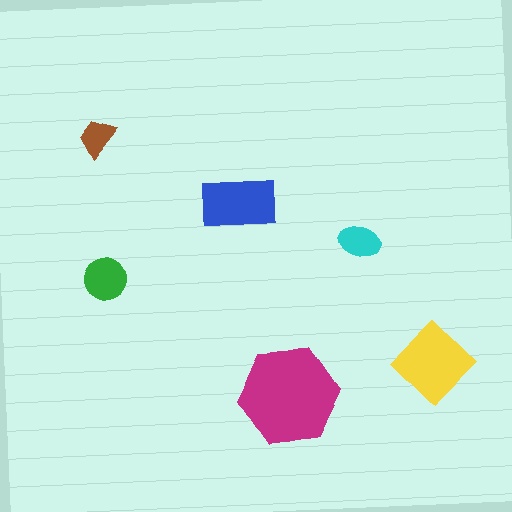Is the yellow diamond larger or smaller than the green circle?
Larger.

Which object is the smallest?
The brown trapezoid.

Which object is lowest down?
The magenta hexagon is bottommost.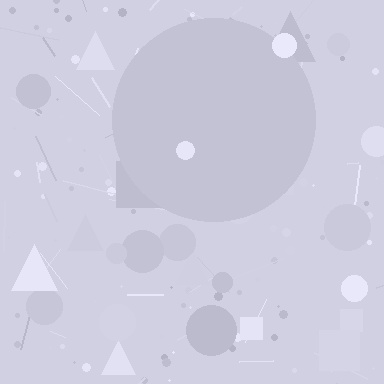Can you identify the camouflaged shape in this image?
The camouflaged shape is a circle.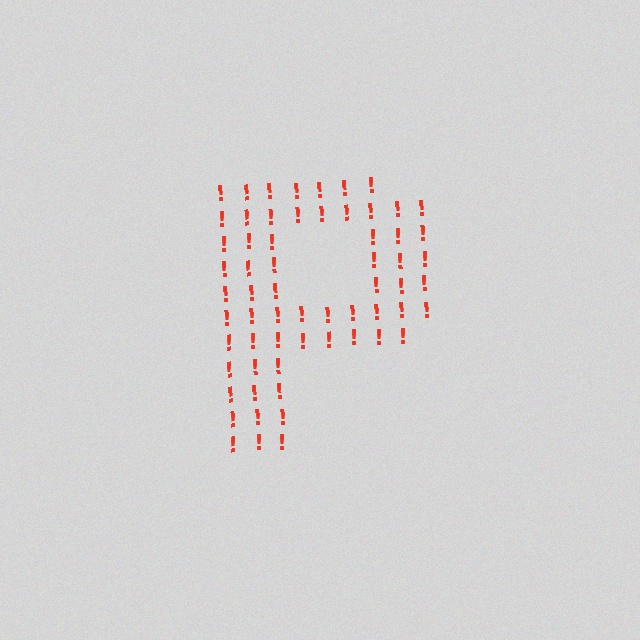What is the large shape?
The large shape is the letter P.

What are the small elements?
The small elements are exclamation marks.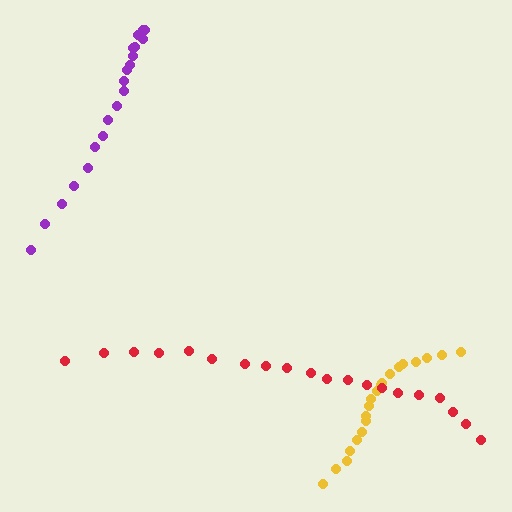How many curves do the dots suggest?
There are 3 distinct paths.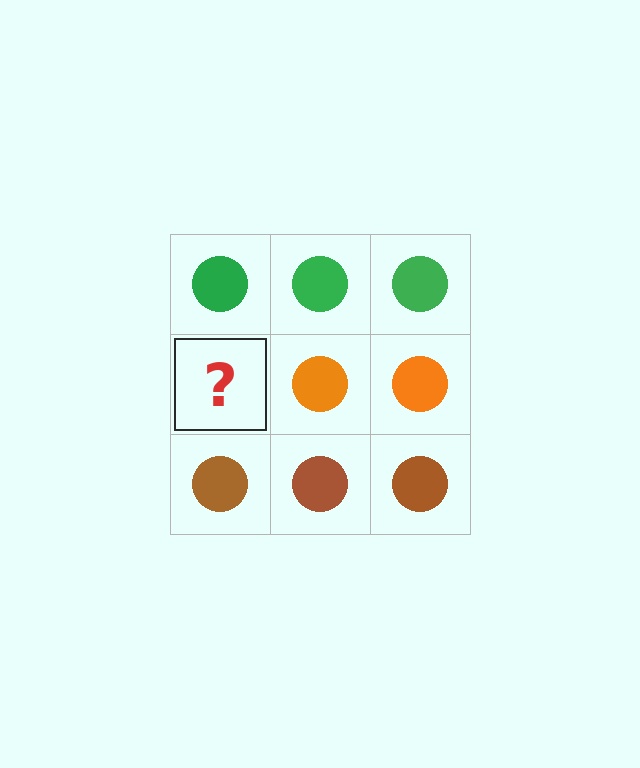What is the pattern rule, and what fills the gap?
The rule is that each row has a consistent color. The gap should be filled with an orange circle.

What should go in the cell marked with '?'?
The missing cell should contain an orange circle.